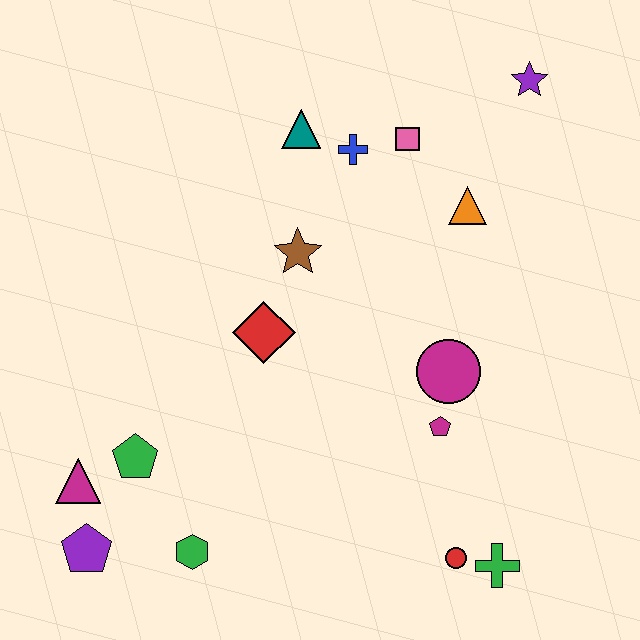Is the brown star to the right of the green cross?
No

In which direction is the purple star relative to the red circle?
The purple star is above the red circle.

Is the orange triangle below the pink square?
Yes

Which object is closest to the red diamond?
The brown star is closest to the red diamond.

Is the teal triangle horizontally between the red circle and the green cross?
No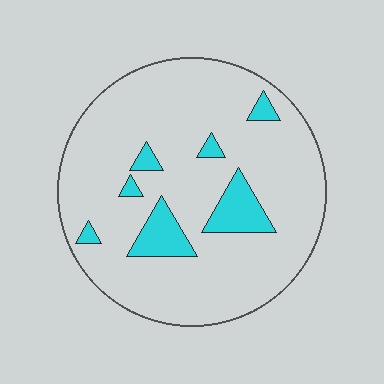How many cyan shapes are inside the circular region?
7.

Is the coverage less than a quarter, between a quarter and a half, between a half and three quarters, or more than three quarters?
Less than a quarter.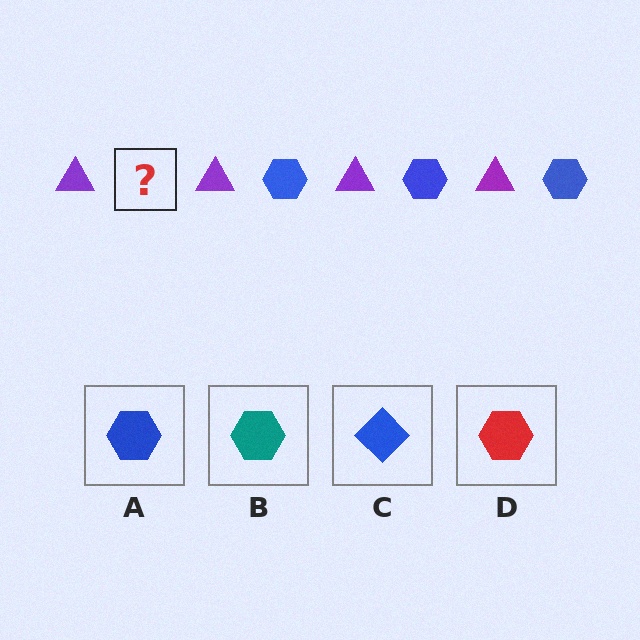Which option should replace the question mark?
Option A.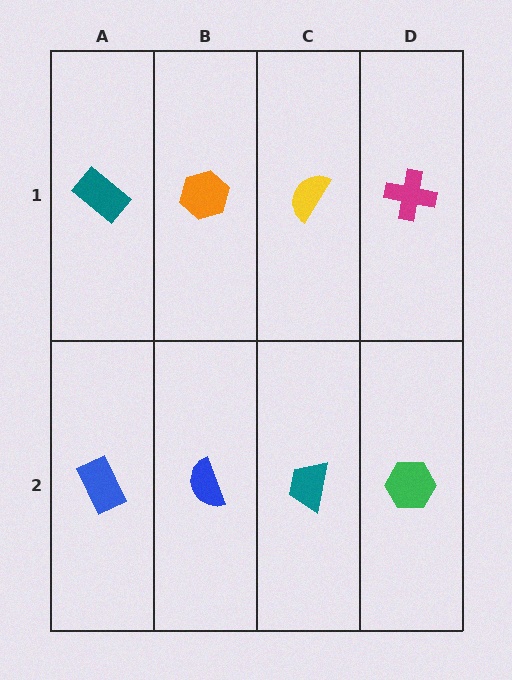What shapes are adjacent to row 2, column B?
An orange hexagon (row 1, column B), a blue rectangle (row 2, column A), a teal trapezoid (row 2, column C).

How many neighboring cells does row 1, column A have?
2.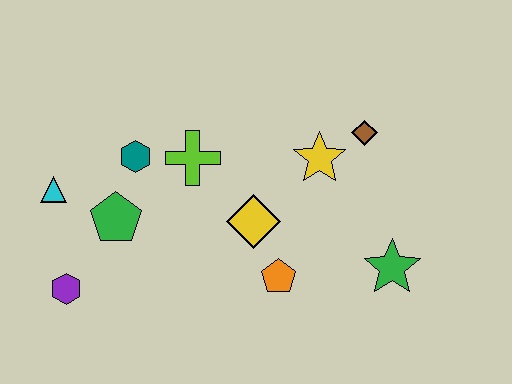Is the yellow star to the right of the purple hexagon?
Yes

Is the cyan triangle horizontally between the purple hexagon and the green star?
No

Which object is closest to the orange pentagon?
The yellow diamond is closest to the orange pentagon.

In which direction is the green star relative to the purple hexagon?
The green star is to the right of the purple hexagon.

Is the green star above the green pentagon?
No